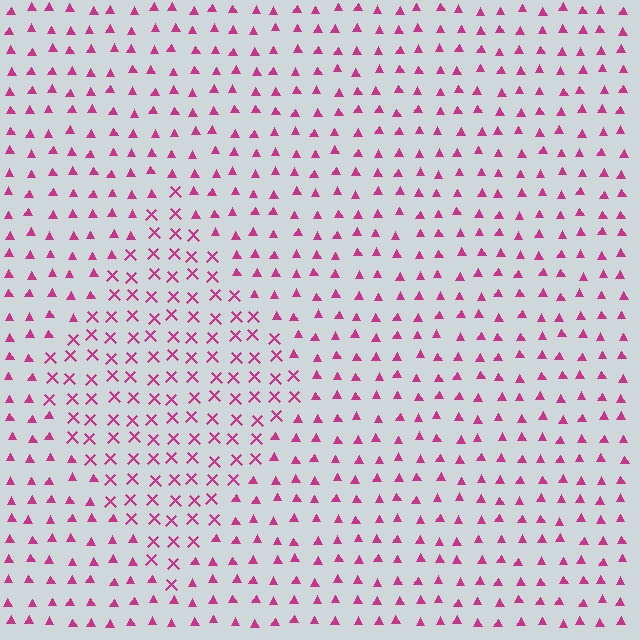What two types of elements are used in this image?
The image uses X marks inside the diamond region and triangles outside it.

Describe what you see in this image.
The image is filled with small magenta elements arranged in a uniform grid. A diamond-shaped region contains X marks, while the surrounding area contains triangles. The boundary is defined purely by the change in element shape.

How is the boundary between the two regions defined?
The boundary is defined by a change in element shape: X marks inside vs. triangles outside. All elements share the same color and spacing.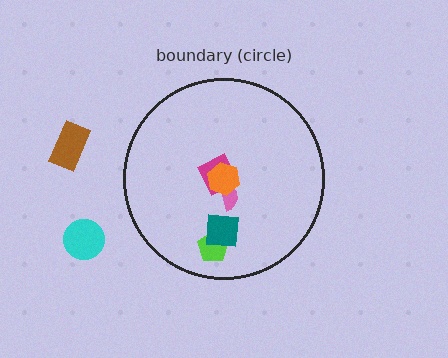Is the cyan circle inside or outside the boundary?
Outside.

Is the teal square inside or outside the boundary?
Inside.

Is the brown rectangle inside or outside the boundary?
Outside.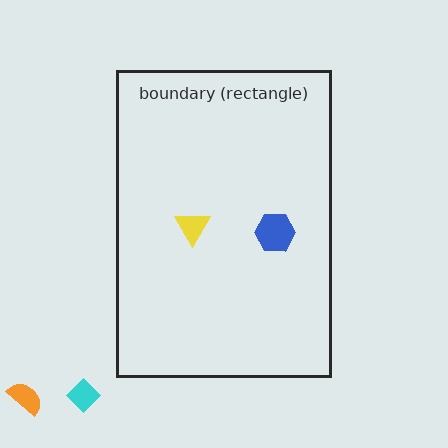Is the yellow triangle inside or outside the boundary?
Inside.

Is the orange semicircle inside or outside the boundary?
Outside.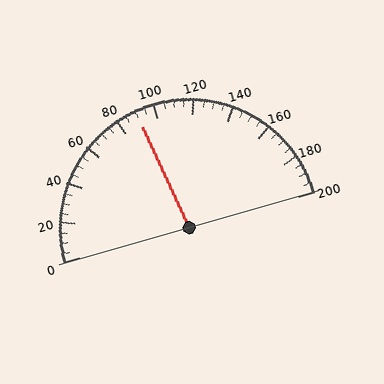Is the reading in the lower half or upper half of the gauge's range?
The reading is in the lower half of the range (0 to 200).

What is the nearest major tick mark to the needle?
The nearest major tick mark is 80.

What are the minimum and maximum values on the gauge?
The gauge ranges from 0 to 200.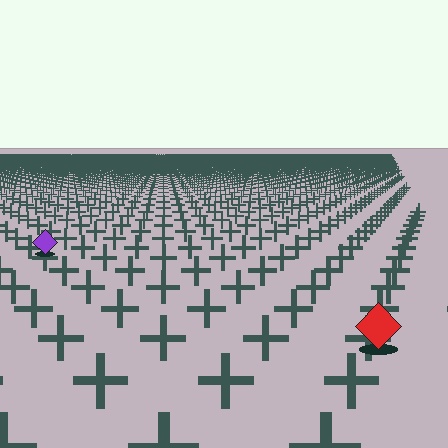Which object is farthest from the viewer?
The purple diamond is farthest from the viewer. It appears smaller and the ground texture around it is denser.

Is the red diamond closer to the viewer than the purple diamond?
Yes. The red diamond is closer — you can tell from the texture gradient: the ground texture is coarser near it.